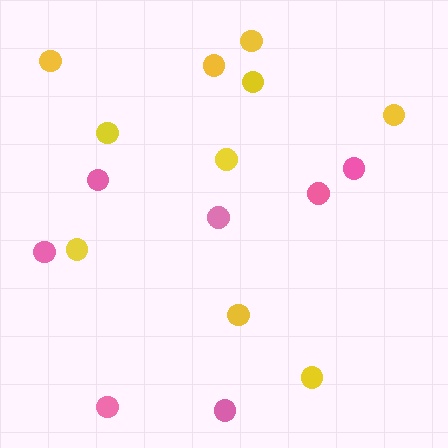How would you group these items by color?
There are 2 groups: one group of yellow circles (10) and one group of pink circles (7).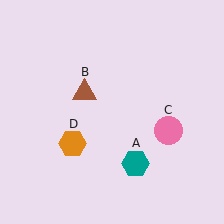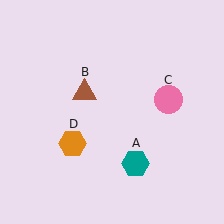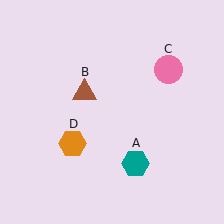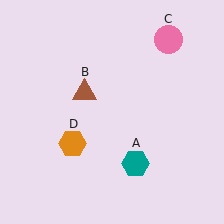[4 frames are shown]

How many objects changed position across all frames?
1 object changed position: pink circle (object C).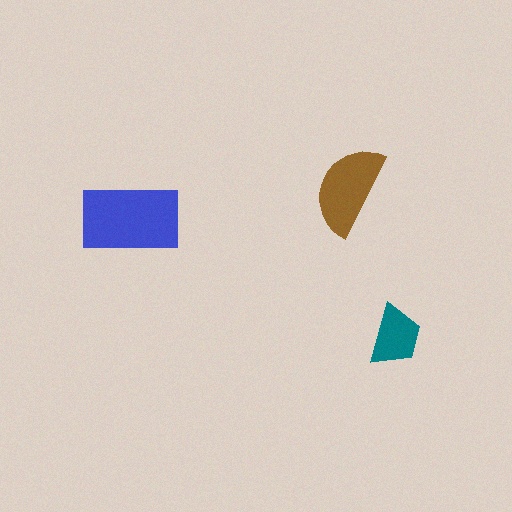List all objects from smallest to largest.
The teal trapezoid, the brown semicircle, the blue rectangle.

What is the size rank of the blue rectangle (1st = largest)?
1st.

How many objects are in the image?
There are 3 objects in the image.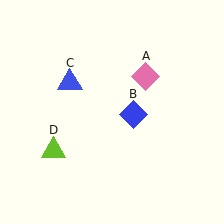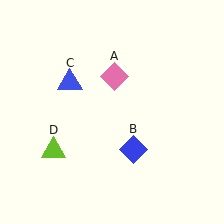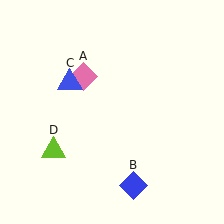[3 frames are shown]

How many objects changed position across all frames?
2 objects changed position: pink diamond (object A), blue diamond (object B).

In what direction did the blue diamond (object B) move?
The blue diamond (object B) moved down.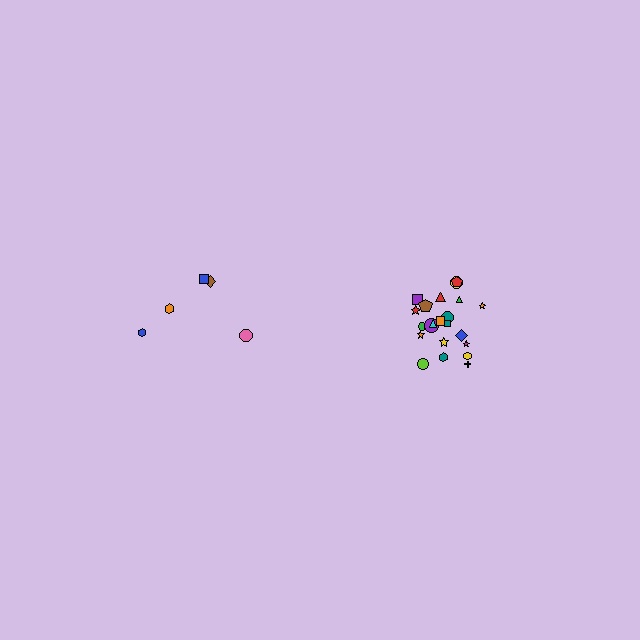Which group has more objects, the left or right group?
The right group.